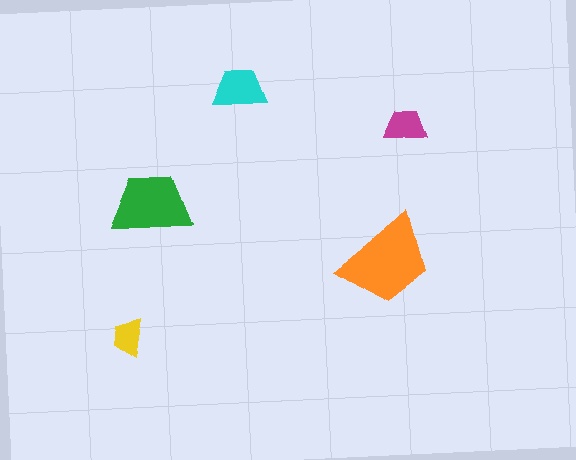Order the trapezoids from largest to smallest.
the orange one, the green one, the cyan one, the magenta one, the yellow one.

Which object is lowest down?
The yellow trapezoid is bottommost.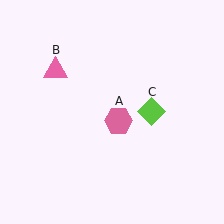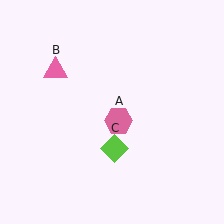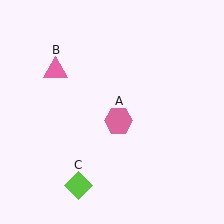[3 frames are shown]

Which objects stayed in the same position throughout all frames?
Pink hexagon (object A) and pink triangle (object B) remained stationary.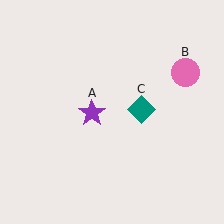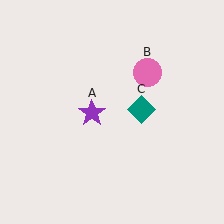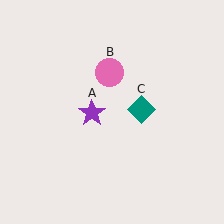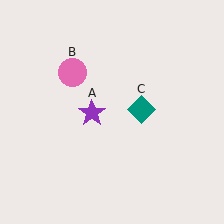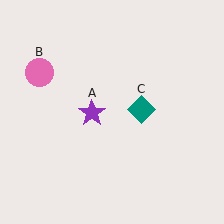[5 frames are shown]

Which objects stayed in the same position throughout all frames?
Purple star (object A) and teal diamond (object C) remained stationary.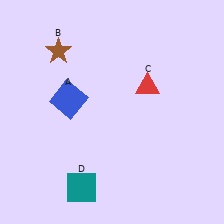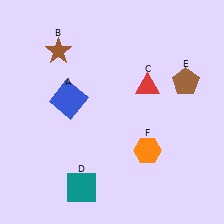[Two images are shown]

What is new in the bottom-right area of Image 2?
An orange hexagon (F) was added in the bottom-right area of Image 2.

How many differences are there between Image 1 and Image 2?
There are 2 differences between the two images.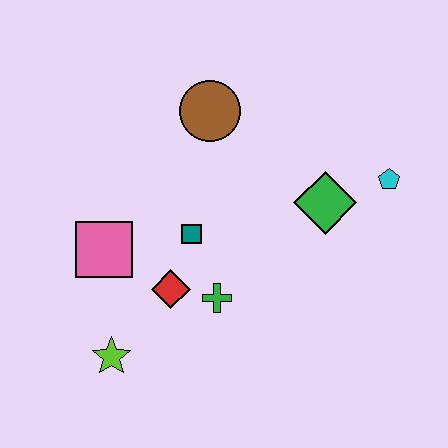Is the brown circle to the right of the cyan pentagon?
No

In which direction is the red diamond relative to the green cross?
The red diamond is to the left of the green cross.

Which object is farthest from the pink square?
The cyan pentagon is farthest from the pink square.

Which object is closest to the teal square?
The red diamond is closest to the teal square.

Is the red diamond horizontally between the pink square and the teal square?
Yes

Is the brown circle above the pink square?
Yes